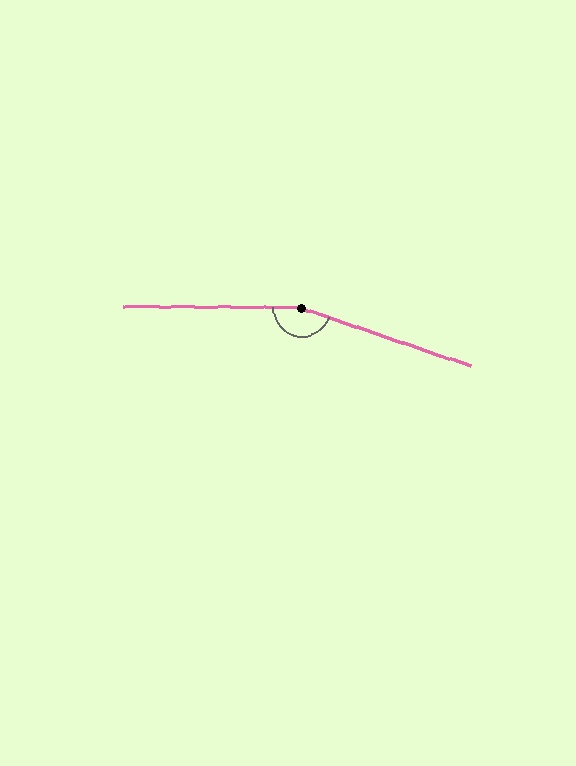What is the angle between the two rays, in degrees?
Approximately 161 degrees.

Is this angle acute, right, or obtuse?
It is obtuse.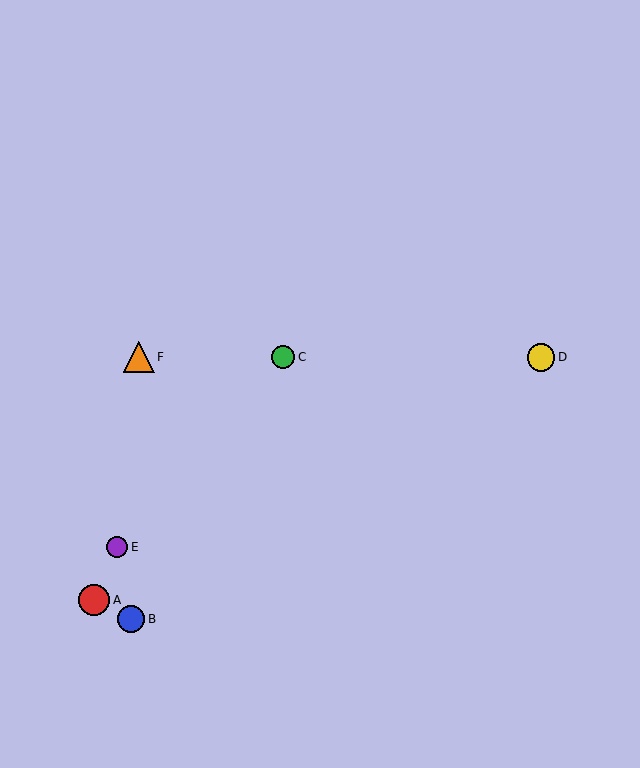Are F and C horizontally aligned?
Yes, both are at y≈357.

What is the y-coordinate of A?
Object A is at y≈600.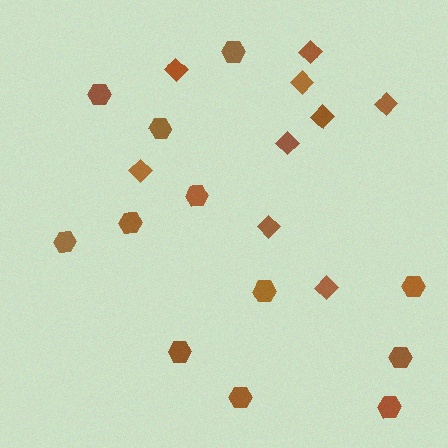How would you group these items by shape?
There are 2 groups: one group of diamonds (9) and one group of hexagons (12).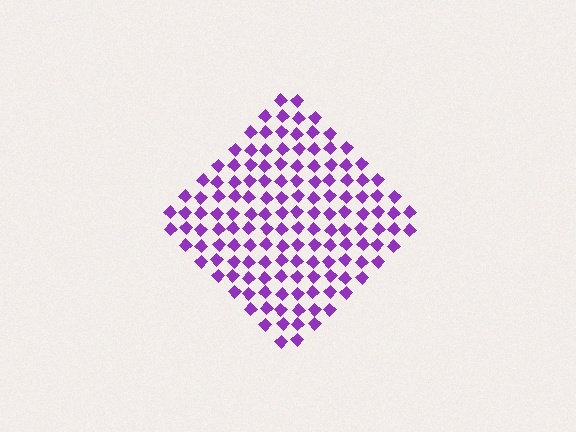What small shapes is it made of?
It is made of small diamonds.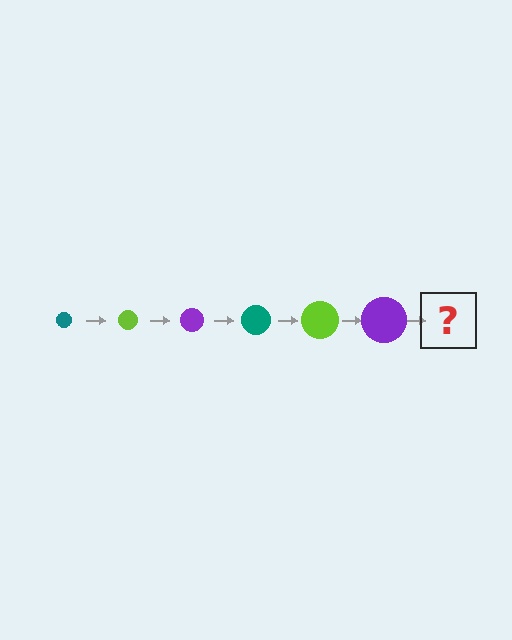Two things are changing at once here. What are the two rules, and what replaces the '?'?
The two rules are that the circle grows larger each step and the color cycles through teal, lime, and purple. The '?' should be a teal circle, larger than the previous one.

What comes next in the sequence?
The next element should be a teal circle, larger than the previous one.